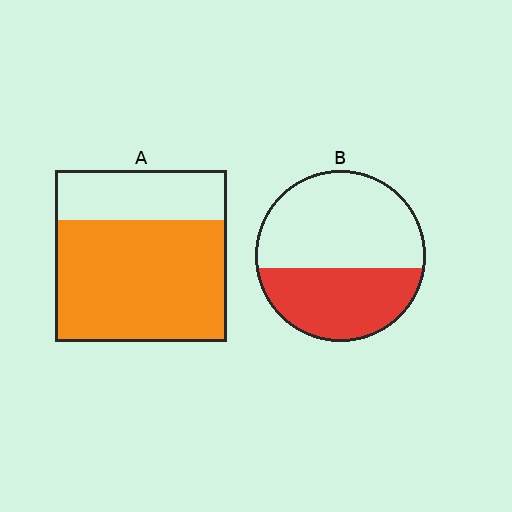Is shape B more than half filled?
No.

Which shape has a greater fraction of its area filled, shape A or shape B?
Shape A.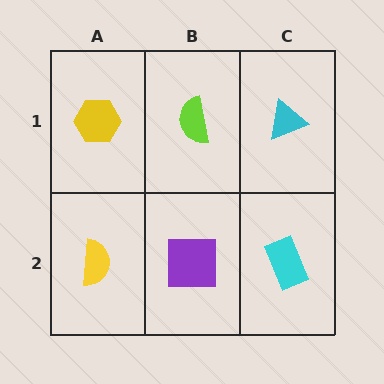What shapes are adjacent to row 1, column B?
A purple square (row 2, column B), a yellow hexagon (row 1, column A), a cyan triangle (row 1, column C).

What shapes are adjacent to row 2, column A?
A yellow hexagon (row 1, column A), a purple square (row 2, column B).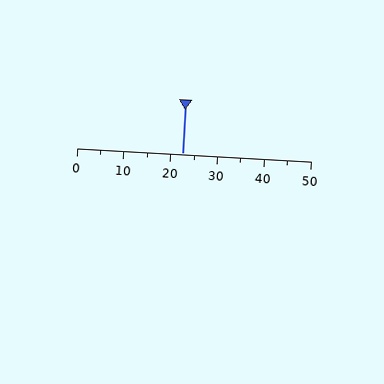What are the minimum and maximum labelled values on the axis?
The axis runs from 0 to 50.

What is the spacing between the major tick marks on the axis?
The major ticks are spaced 10 apart.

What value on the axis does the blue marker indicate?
The marker indicates approximately 22.5.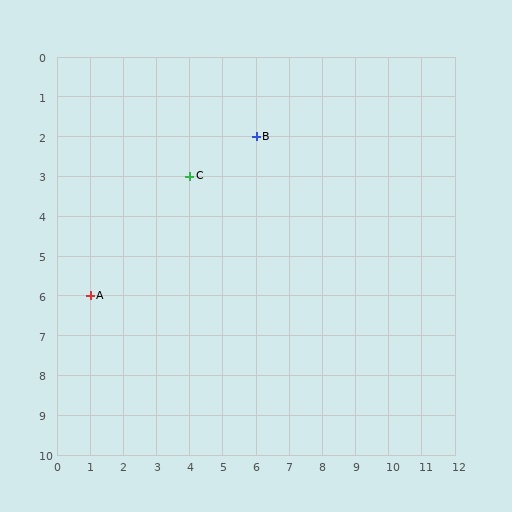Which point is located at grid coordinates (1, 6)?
Point A is at (1, 6).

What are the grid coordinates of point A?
Point A is at grid coordinates (1, 6).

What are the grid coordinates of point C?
Point C is at grid coordinates (4, 3).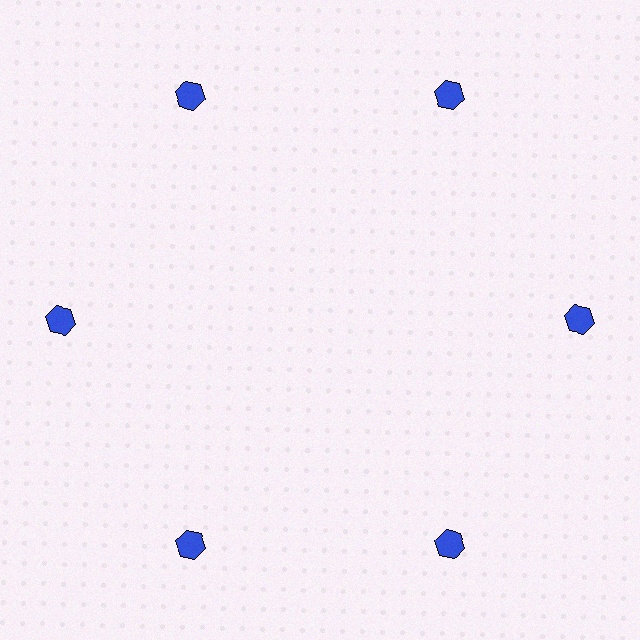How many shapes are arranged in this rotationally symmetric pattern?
There are 6 shapes, arranged in 6 groups of 1.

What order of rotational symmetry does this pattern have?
This pattern has 6-fold rotational symmetry.